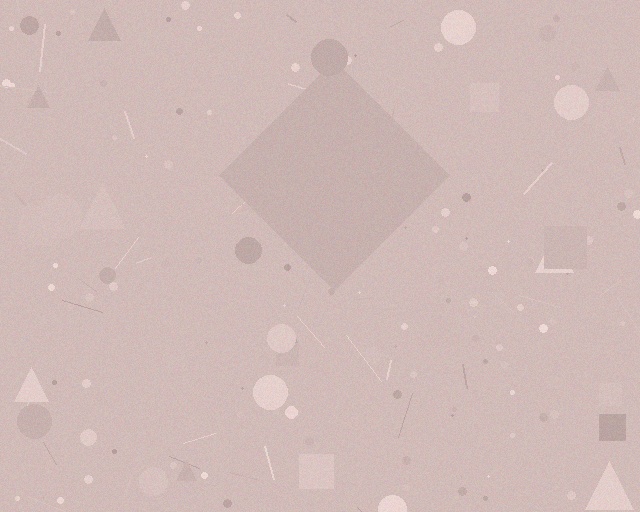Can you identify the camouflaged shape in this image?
The camouflaged shape is a diamond.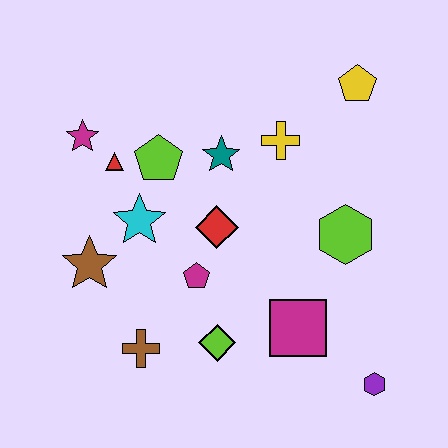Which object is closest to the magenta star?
The red triangle is closest to the magenta star.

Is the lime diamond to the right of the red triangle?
Yes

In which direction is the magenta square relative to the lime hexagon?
The magenta square is below the lime hexagon.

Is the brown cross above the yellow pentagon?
No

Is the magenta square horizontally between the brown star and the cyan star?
No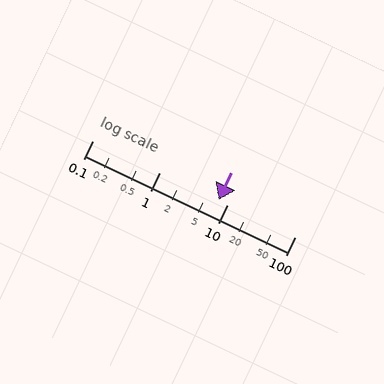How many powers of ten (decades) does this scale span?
The scale spans 3 decades, from 0.1 to 100.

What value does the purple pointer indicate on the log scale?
The pointer indicates approximately 7.4.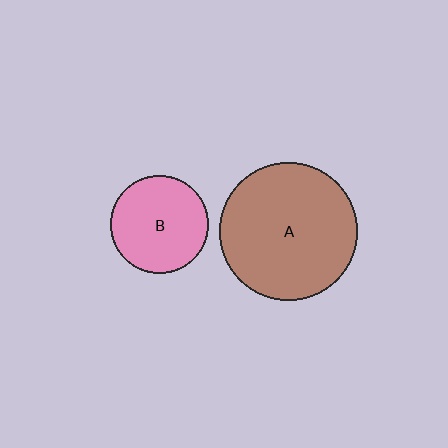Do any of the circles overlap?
No, none of the circles overlap.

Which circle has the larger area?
Circle A (brown).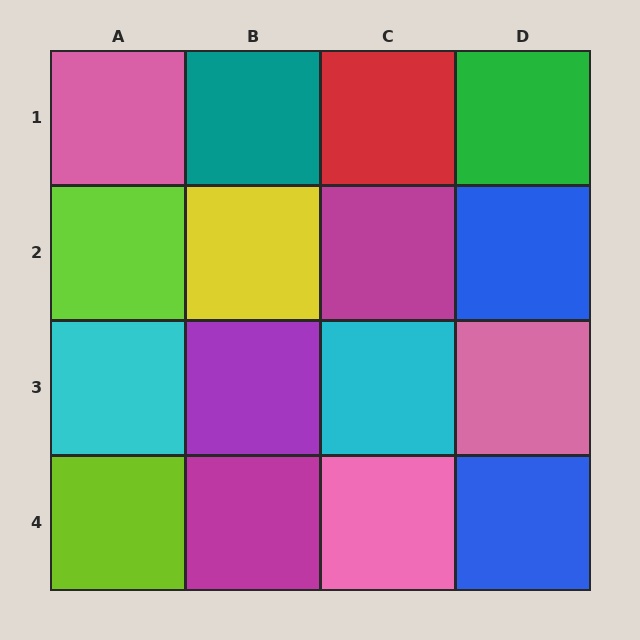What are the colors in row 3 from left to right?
Cyan, purple, cyan, pink.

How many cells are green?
1 cell is green.